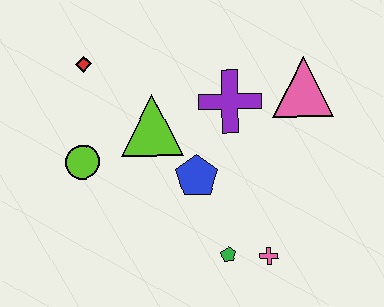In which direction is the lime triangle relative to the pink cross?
The lime triangle is above the pink cross.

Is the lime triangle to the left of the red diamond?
No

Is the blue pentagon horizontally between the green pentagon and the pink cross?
No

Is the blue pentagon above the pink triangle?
No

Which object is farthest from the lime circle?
The pink triangle is farthest from the lime circle.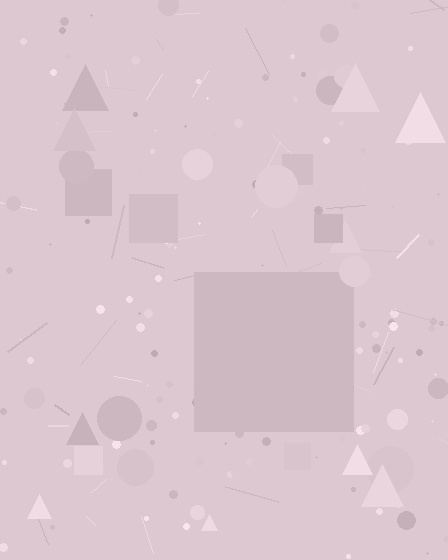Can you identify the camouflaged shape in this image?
The camouflaged shape is a square.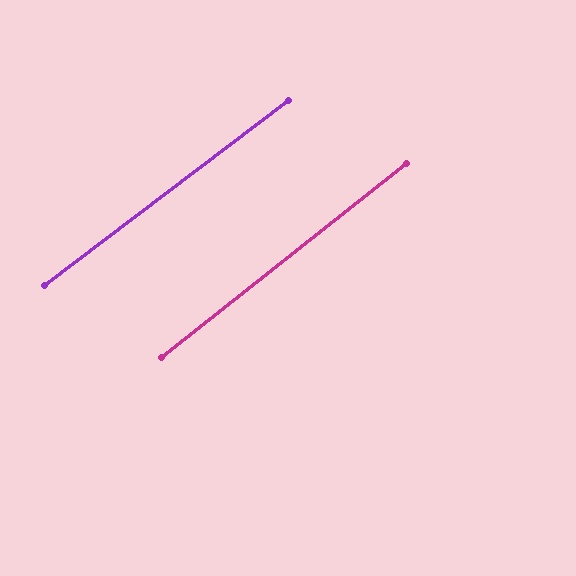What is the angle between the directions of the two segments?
Approximately 1 degree.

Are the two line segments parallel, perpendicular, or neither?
Parallel — their directions differ by only 1.3°.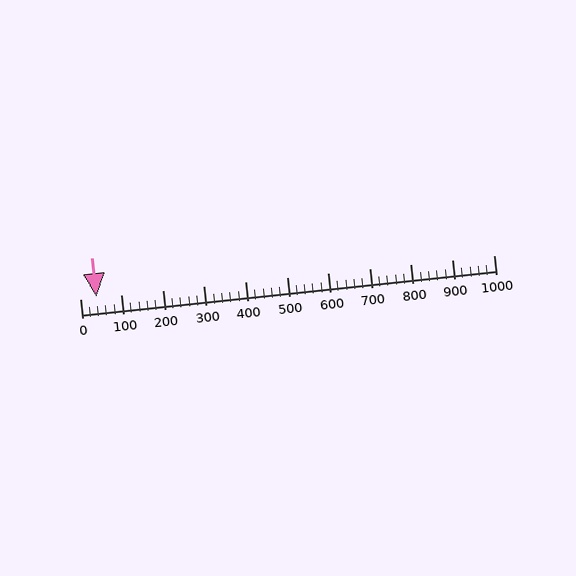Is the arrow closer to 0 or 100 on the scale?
The arrow is closer to 0.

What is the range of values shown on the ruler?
The ruler shows values from 0 to 1000.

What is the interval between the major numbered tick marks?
The major tick marks are spaced 100 units apart.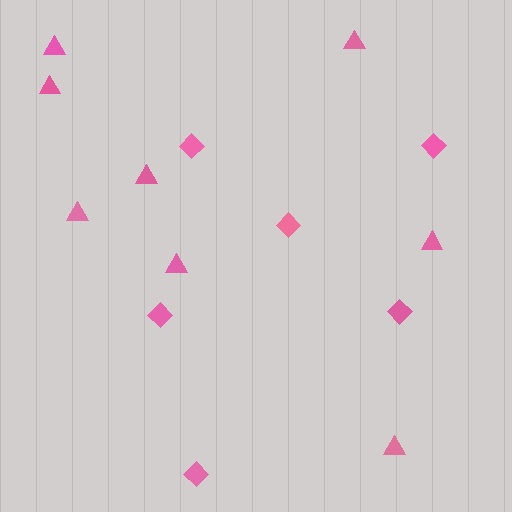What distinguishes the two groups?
There are 2 groups: one group of triangles (8) and one group of diamonds (6).